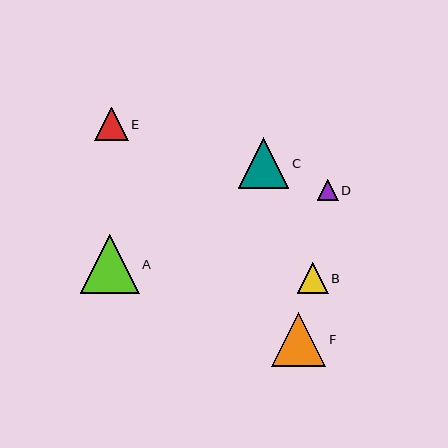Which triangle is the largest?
Triangle A is the largest with a size of approximately 59 pixels.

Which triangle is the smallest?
Triangle D is the smallest with a size of approximately 21 pixels.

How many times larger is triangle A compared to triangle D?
Triangle A is approximately 2.8 times the size of triangle D.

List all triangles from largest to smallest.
From largest to smallest: A, F, C, E, B, D.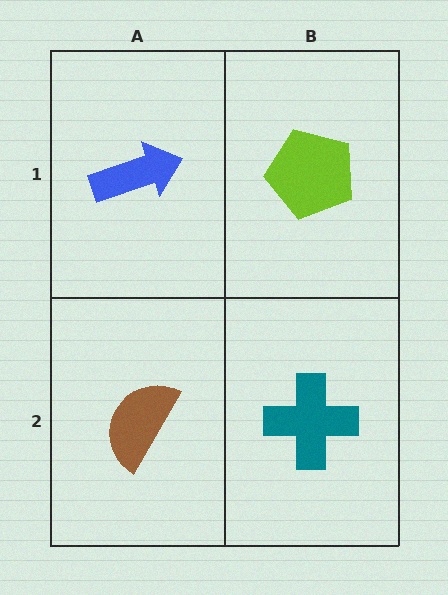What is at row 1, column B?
A lime pentagon.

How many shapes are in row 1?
2 shapes.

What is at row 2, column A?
A brown semicircle.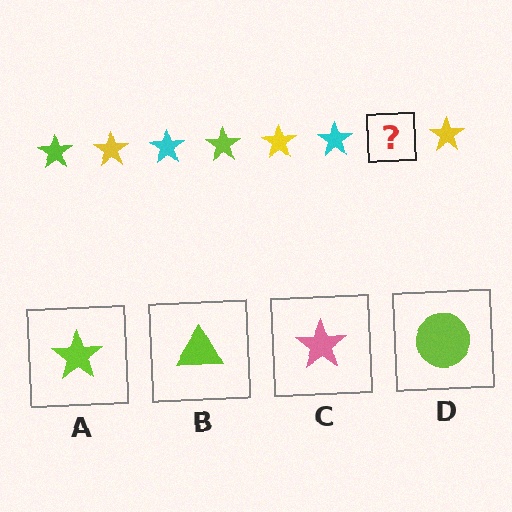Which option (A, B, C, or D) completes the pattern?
A.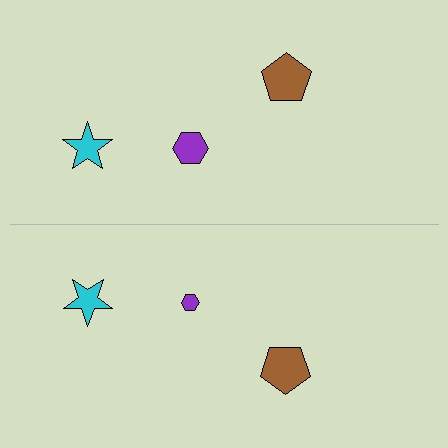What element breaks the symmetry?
The purple hexagon on the bottom side has a different size than its mirror counterpart.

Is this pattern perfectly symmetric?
No, the pattern is not perfectly symmetric. The purple hexagon on the bottom side has a different size than its mirror counterpart.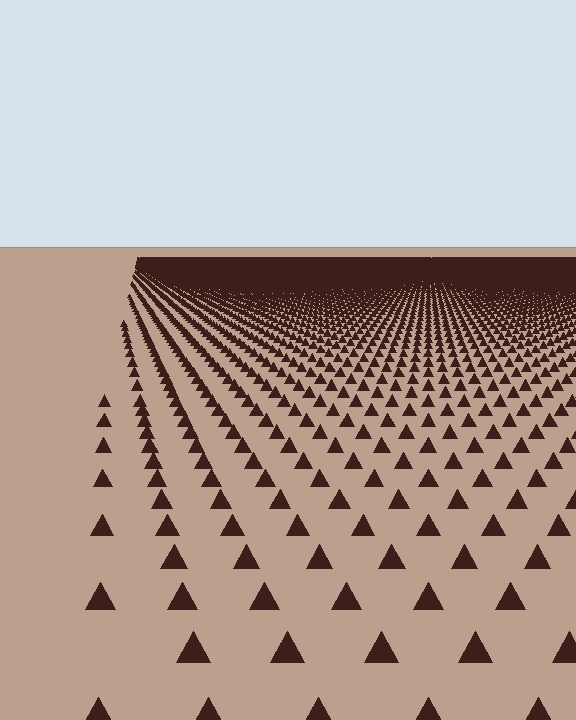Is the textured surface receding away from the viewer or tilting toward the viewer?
The surface is receding away from the viewer. Texture elements get smaller and denser toward the top.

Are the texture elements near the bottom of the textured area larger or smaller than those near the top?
Larger. Near the bottom, elements are closer to the viewer and appear at a bigger on-screen size.